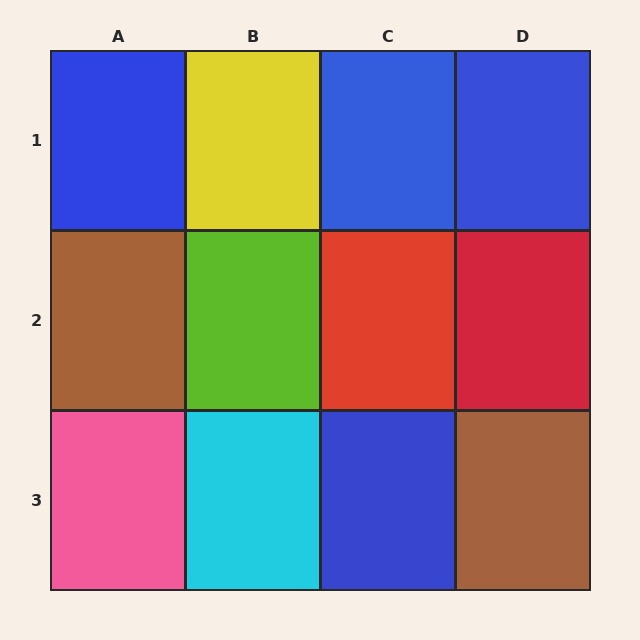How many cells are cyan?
1 cell is cyan.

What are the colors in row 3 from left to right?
Pink, cyan, blue, brown.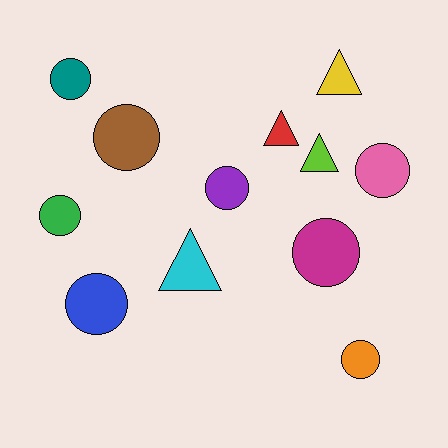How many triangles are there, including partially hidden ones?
There are 4 triangles.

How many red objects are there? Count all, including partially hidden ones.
There is 1 red object.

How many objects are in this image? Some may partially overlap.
There are 12 objects.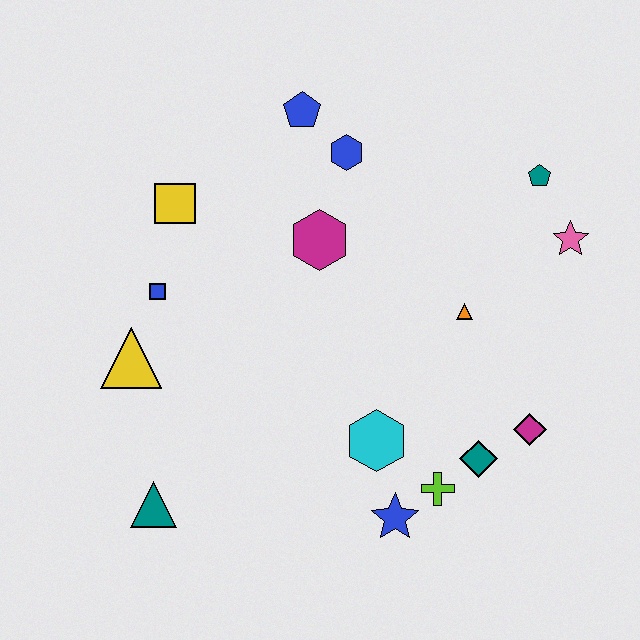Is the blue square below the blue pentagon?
Yes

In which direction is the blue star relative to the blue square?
The blue star is to the right of the blue square.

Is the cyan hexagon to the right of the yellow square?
Yes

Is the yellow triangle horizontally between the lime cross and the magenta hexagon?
No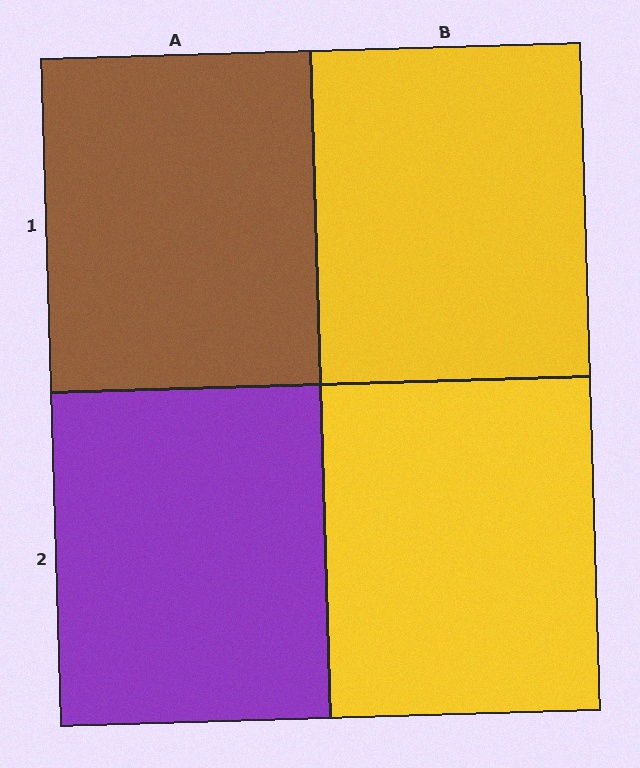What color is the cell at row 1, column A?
Brown.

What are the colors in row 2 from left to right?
Purple, yellow.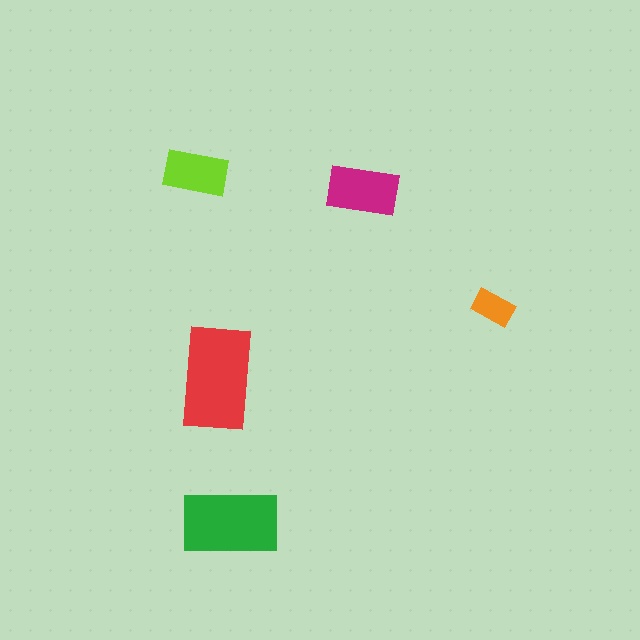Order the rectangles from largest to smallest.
the red one, the green one, the magenta one, the lime one, the orange one.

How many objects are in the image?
There are 5 objects in the image.